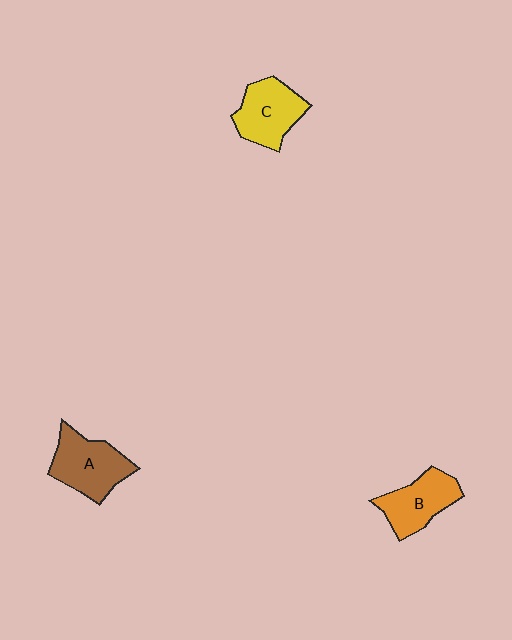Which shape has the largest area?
Shape A (brown).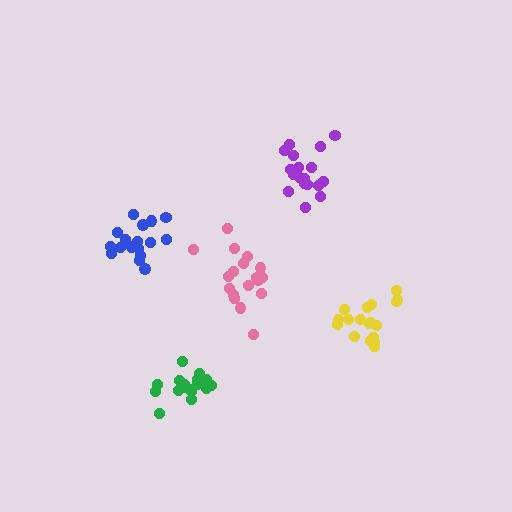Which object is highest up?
The purple cluster is topmost.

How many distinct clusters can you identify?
There are 5 distinct clusters.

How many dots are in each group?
Group 1: 19 dots, Group 2: 18 dots, Group 3: 17 dots, Group 4: 18 dots, Group 5: 18 dots (90 total).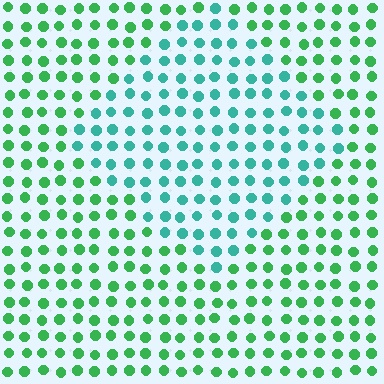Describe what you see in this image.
The image is filled with small green elements in a uniform arrangement. A diamond-shaped region is visible where the elements are tinted to a slightly different hue, forming a subtle color boundary.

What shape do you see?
I see a diamond.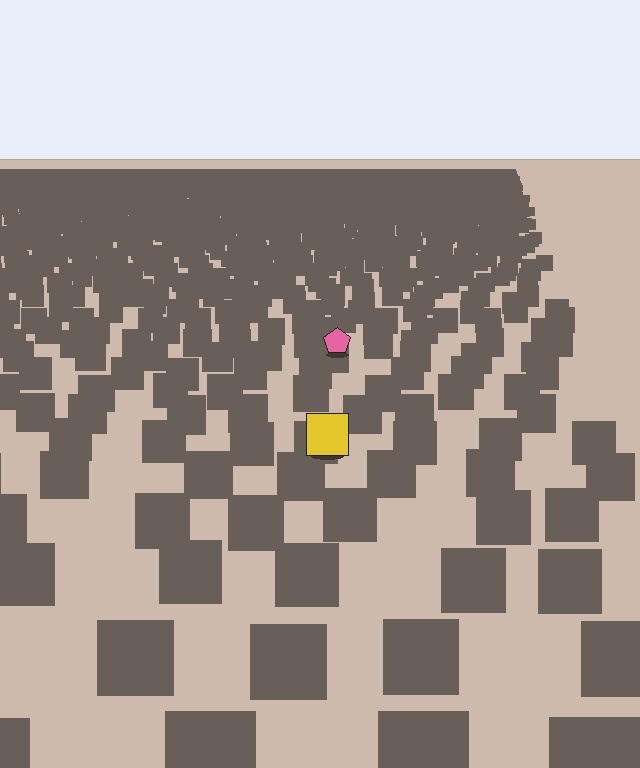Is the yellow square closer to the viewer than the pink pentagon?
Yes. The yellow square is closer — you can tell from the texture gradient: the ground texture is coarser near it.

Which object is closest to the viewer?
The yellow square is closest. The texture marks near it are larger and more spread out.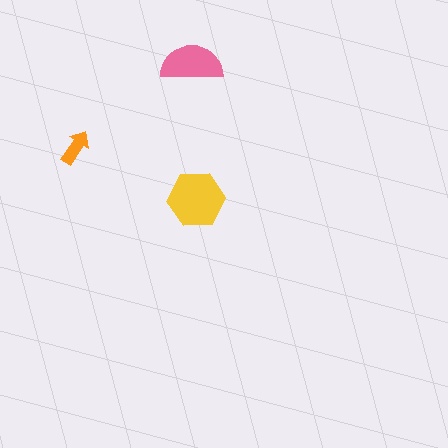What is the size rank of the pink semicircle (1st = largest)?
2nd.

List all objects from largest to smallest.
The yellow hexagon, the pink semicircle, the orange arrow.